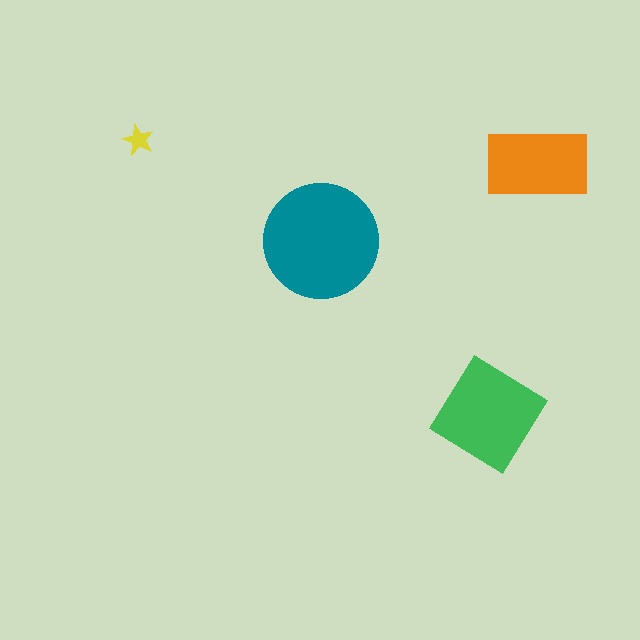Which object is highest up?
The yellow star is topmost.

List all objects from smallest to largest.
The yellow star, the orange rectangle, the green diamond, the teal circle.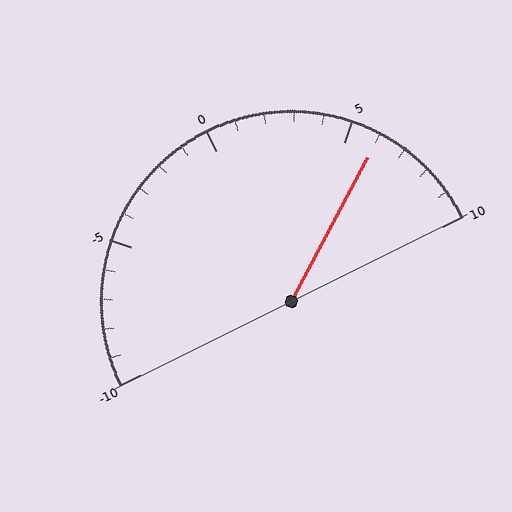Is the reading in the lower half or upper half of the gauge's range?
The reading is in the upper half of the range (-10 to 10).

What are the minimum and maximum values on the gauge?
The gauge ranges from -10 to 10.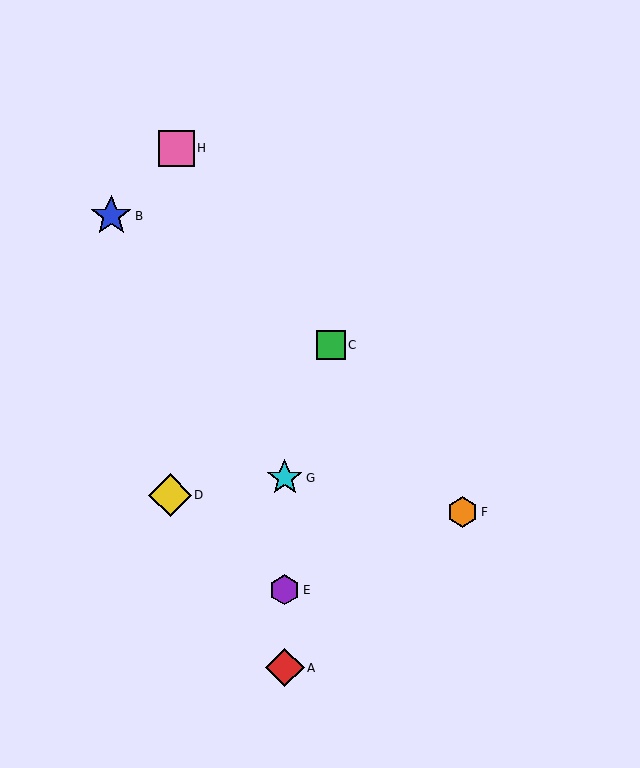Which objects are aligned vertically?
Objects A, E, G are aligned vertically.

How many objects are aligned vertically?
3 objects (A, E, G) are aligned vertically.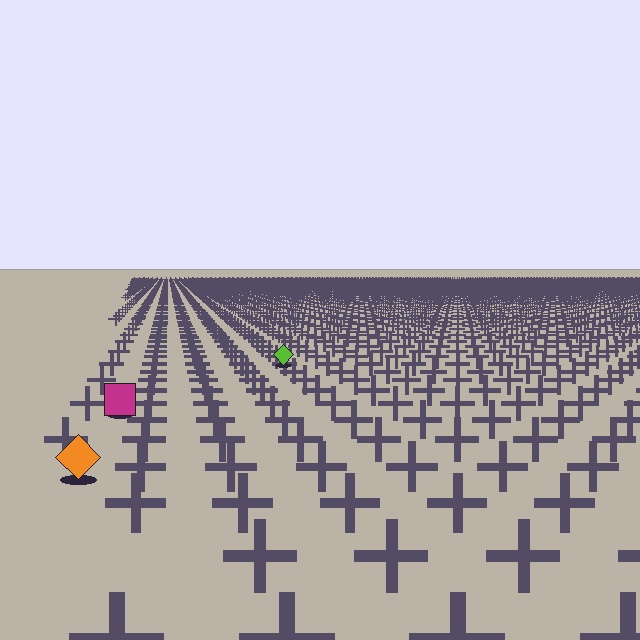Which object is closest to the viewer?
The orange diamond is closest. The texture marks near it are larger and more spread out.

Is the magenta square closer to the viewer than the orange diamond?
No. The orange diamond is closer — you can tell from the texture gradient: the ground texture is coarser near it.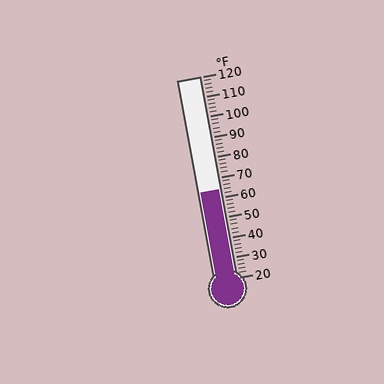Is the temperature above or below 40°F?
The temperature is above 40°F.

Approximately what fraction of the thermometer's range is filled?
The thermometer is filled to approximately 45% of its range.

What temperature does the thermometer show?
The thermometer shows approximately 64°F.